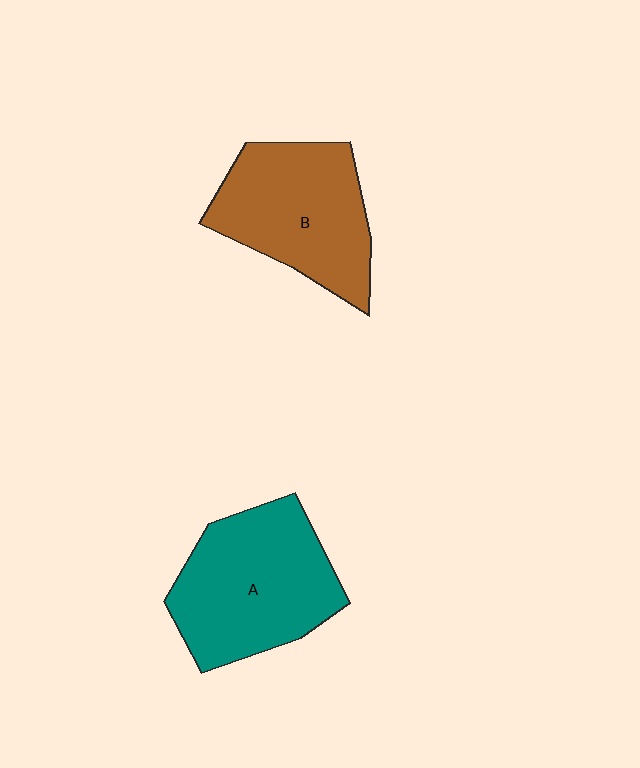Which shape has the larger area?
Shape A (teal).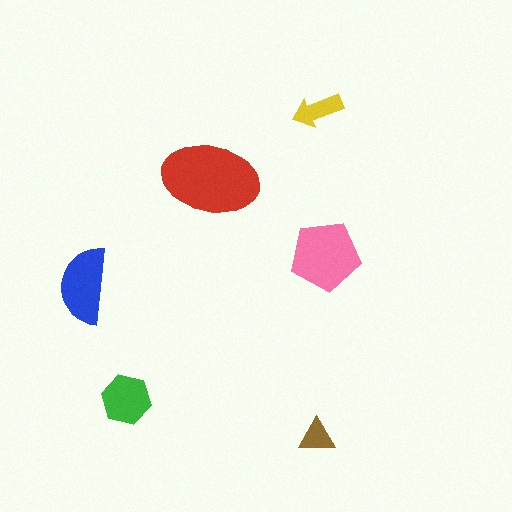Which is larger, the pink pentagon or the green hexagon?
The pink pentagon.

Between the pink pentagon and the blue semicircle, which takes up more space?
The pink pentagon.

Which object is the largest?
The red ellipse.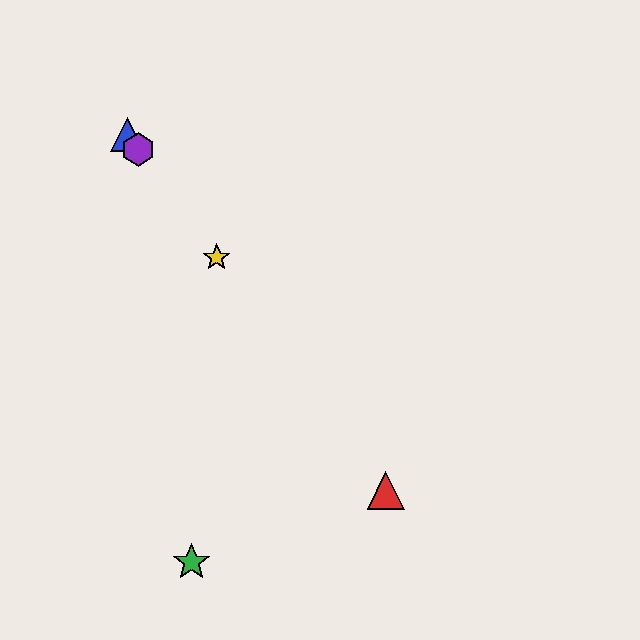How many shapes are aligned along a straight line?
4 shapes (the red triangle, the blue triangle, the yellow star, the purple hexagon) are aligned along a straight line.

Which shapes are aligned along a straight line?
The red triangle, the blue triangle, the yellow star, the purple hexagon are aligned along a straight line.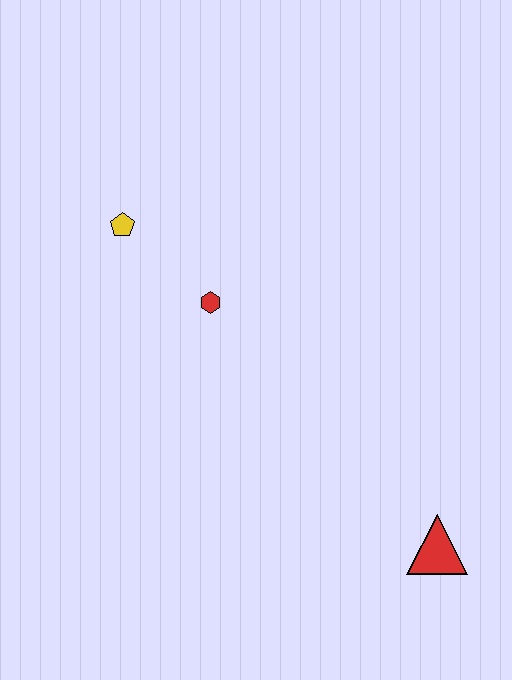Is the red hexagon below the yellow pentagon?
Yes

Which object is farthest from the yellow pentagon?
The red triangle is farthest from the yellow pentagon.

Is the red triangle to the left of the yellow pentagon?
No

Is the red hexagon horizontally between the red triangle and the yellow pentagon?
Yes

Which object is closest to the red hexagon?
The yellow pentagon is closest to the red hexagon.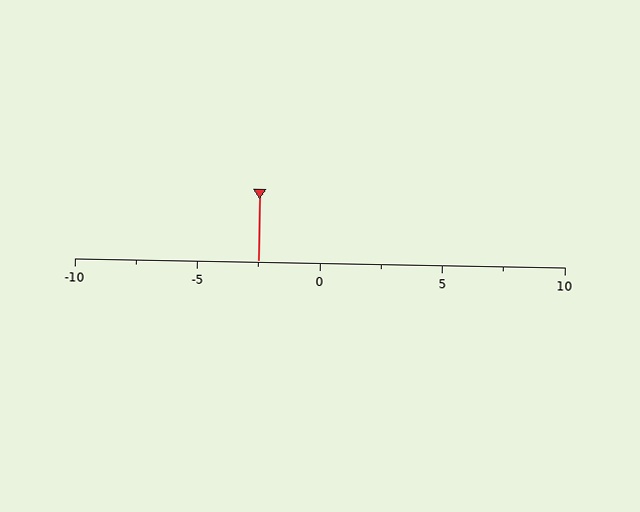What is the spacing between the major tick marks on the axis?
The major ticks are spaced 5 apart.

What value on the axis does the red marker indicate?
The marker indicates approximately -2.5.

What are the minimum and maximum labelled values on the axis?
The axis runs from -10 to 10.